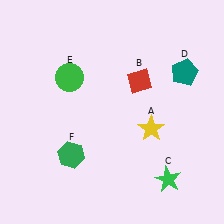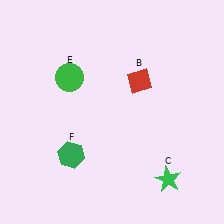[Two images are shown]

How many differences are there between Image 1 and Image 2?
There are 2 differences between the two images.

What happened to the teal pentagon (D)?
The teal pentagon (D) was removed in Image 2. It was in the top-right area of Image 1.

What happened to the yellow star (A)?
The yellow star (A) was removed in Image 2. It was in the bottom-right area of Image 1.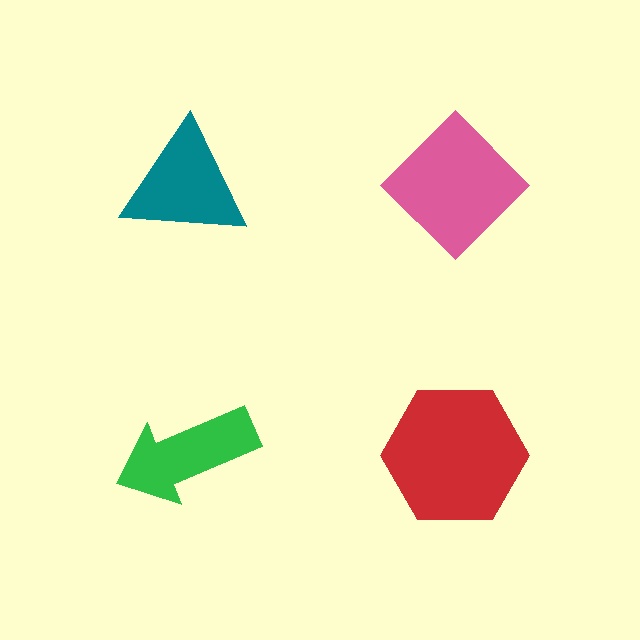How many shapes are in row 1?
2 shapes.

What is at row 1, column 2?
A pink diamond.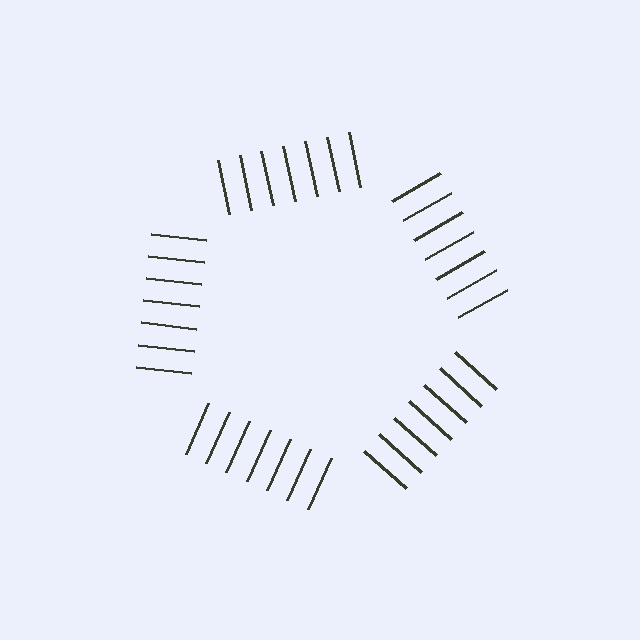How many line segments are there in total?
35 — 7 along each of the 5 edges.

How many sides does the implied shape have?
5 sides — the line-ends trace a pentagon.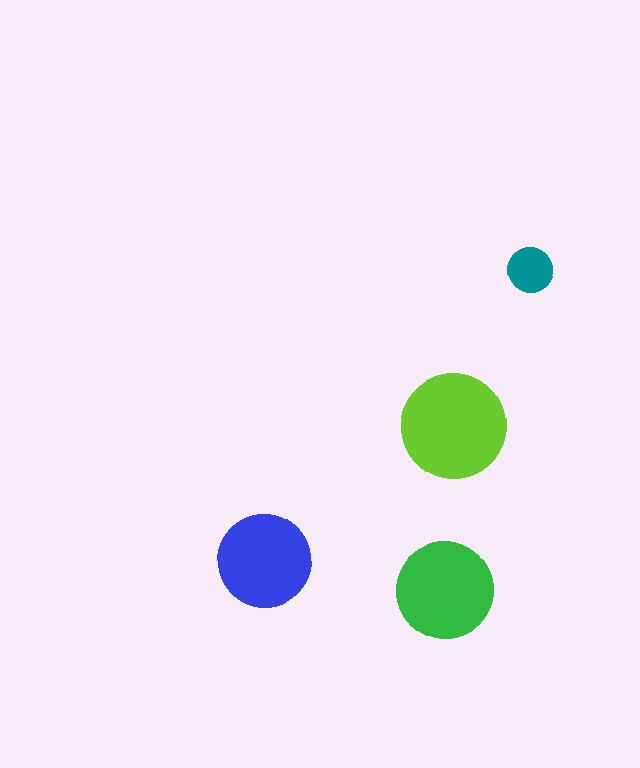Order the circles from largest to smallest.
the lime one, the green one, the blue one, the teal one.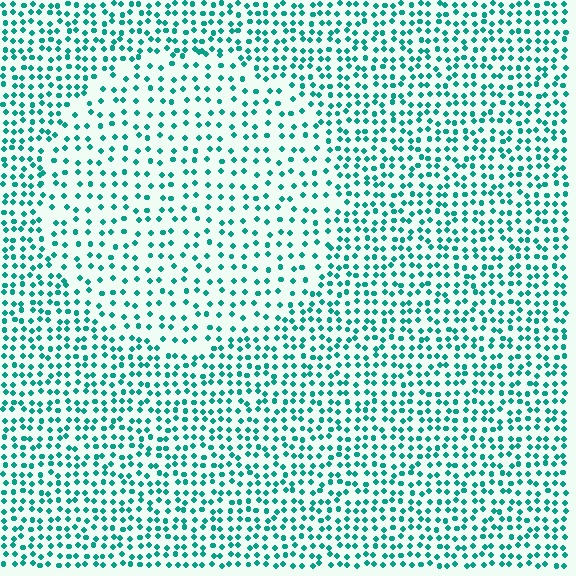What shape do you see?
I see a circle.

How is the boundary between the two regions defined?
The boundary is defined by a change in element density (approximately 1.7x ratio). All elements are the same color, size, and shape.